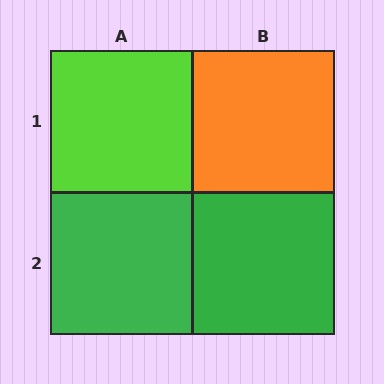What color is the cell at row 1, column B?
Orange.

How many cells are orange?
1 cell is orange.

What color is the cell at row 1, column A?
Lime.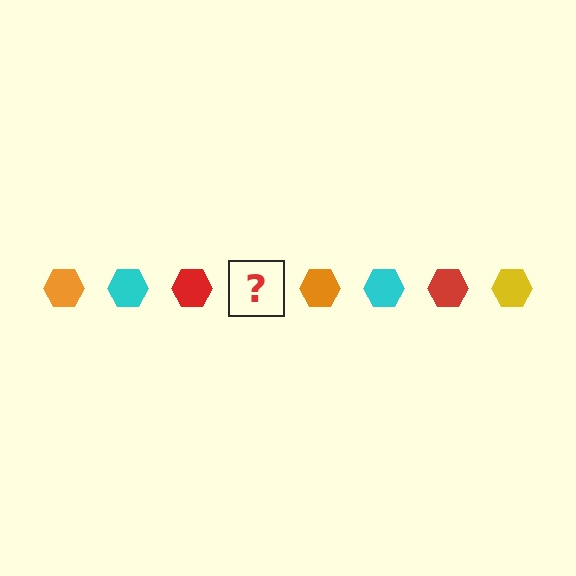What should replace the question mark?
The question mark should be replaced with a yellow hexagon.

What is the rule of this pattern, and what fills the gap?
The rule is that the pattern cycles through orange, cyan, red, yellow hexagons. The gap should be filled with a yellow hexagon.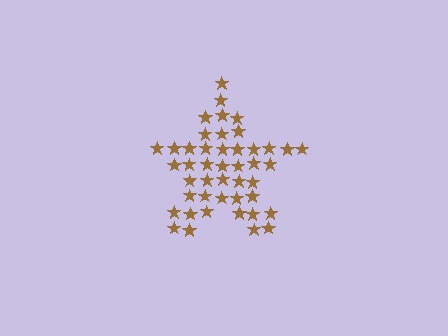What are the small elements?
The small elements are stars.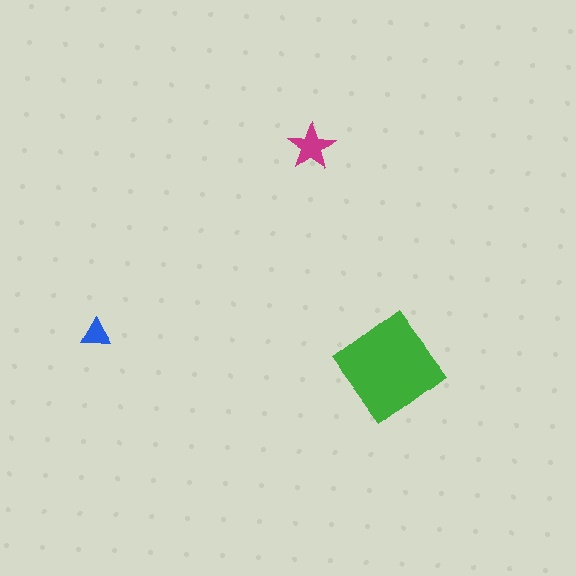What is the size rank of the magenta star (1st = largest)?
2nd.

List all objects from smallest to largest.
The blue triangle, the magenta star, the green diamond.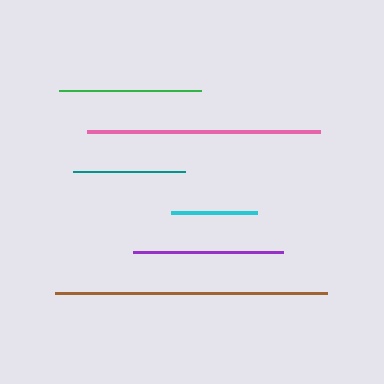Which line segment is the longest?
The brown line is the longest at approximately 272 pixels.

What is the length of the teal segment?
The teal segment is approximately 112 pixels long.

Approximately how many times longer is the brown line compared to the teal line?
The brown line is approximately 2.4 times the length of the teal line.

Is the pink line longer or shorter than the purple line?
The pink line is longer than the purple line.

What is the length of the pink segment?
The pink segment is approximately 233 pixels long.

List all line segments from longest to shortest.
From longest to shortest: brown, pink, purple, green, teal, cyan.